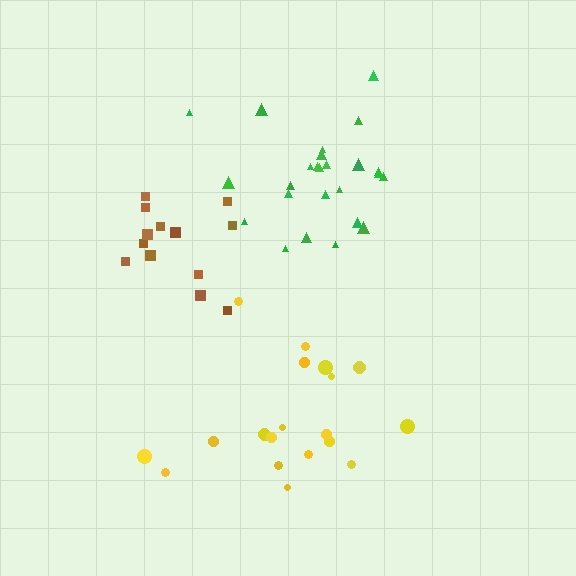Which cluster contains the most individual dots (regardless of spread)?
Green (25).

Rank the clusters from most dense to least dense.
green, brown, yellow.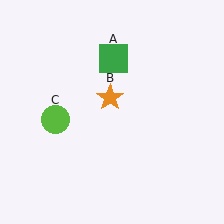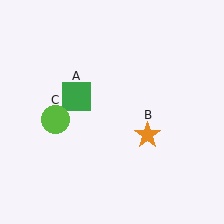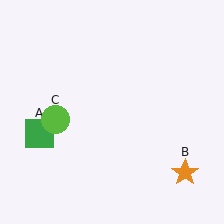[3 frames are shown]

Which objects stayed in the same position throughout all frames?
Lime circle (object C) remained stationary.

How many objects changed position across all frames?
2 objects changed position: green square (object A), orange star (object B).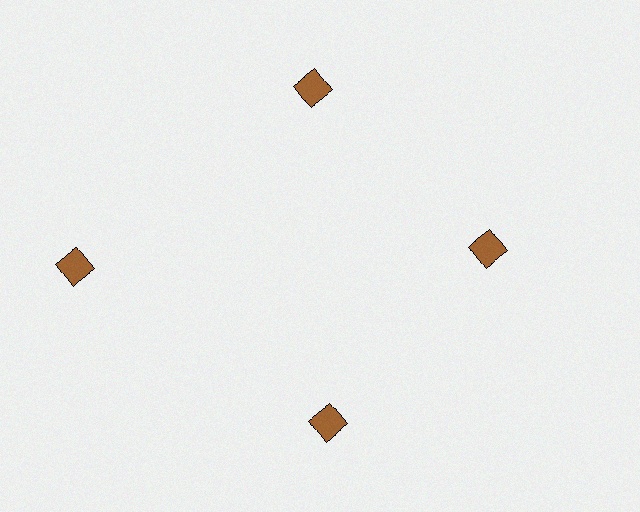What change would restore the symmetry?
The symmetry would be restored by moving it inward, back onto the ring so that all 4 diamonds sit at equal angles and equal distance from the center.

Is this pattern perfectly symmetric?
No. The 4 brown diamonds are arranged in a ring, but one element near the 9 o'clock position is pushed outward from the center, breaking the 4-fold rotational symmetry.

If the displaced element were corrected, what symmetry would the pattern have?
It would have 4-fold rotational symmetry — the pattern would map onto itself every 90 degrees.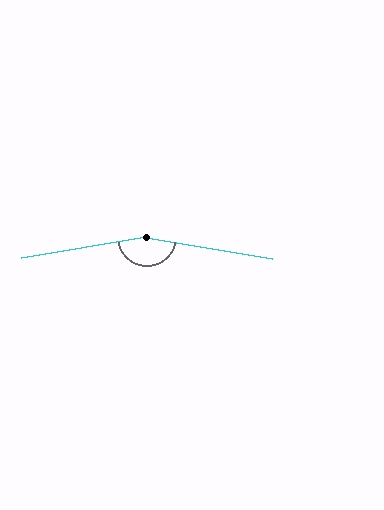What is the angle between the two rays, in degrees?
Approximately 161 degrees.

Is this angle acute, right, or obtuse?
It is obtuse.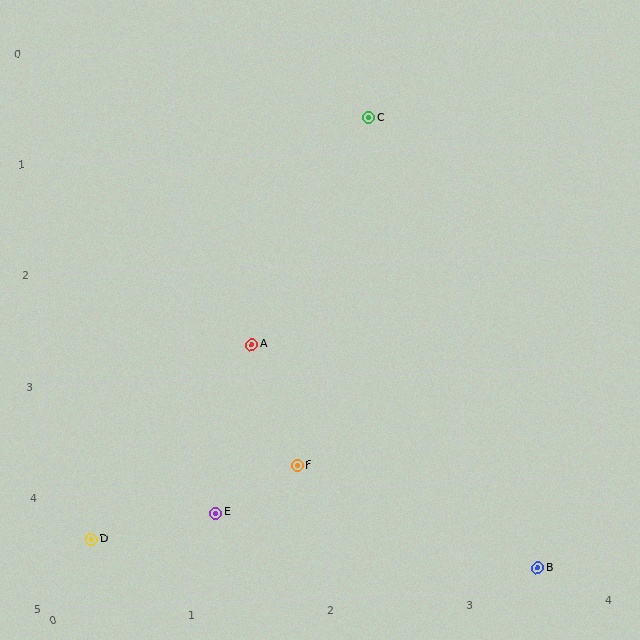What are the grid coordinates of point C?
Point C is at approximately (2.4, 0.7).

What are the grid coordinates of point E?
Point E is at approximately (1.2, 4.2).